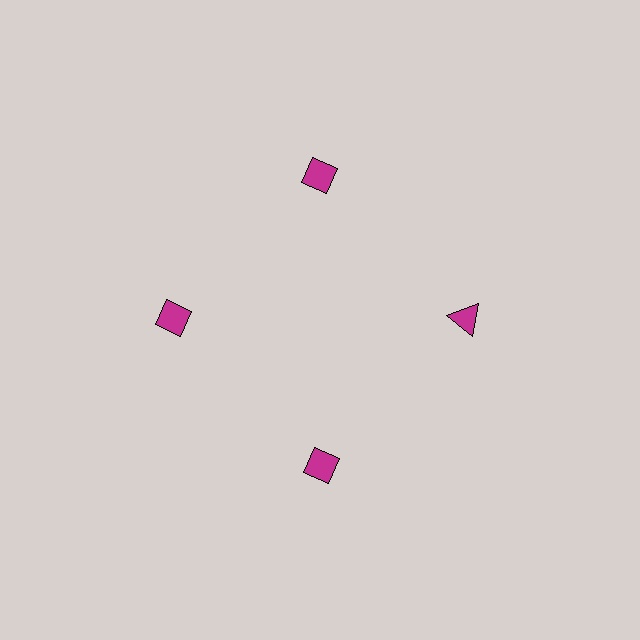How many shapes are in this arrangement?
There are 4 shapes arranged in a ring pattern.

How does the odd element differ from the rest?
It has a different shape: triangle instead of diamond.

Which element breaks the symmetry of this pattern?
The magenta triangle at roughly the 3 o'clock position breaks the symmetry. All other shapes are magenta diamonds.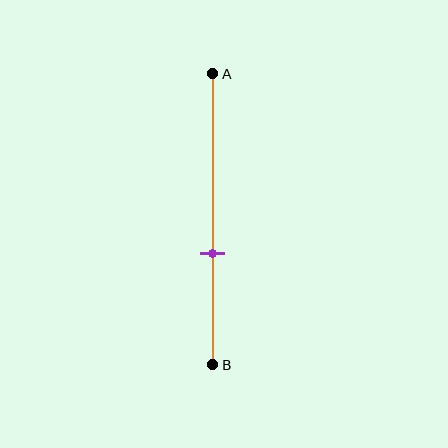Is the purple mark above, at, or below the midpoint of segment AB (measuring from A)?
The purple mark is below the midpoint of segment AB.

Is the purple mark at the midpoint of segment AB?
No, the mark is at about 60% from A, not at the 50% midpoint.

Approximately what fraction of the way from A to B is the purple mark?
The purple mark is approximately 60% of the way from A to B.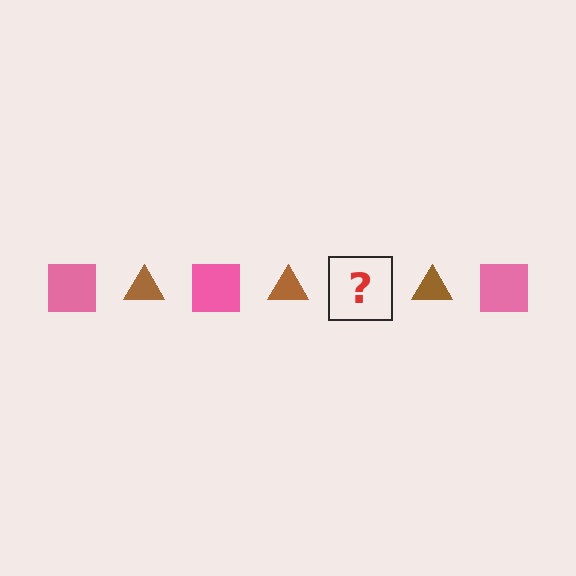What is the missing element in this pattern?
The missing element is a pink square.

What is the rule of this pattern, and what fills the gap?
The rule is that the pattern alternates between pink square and brown triangle. The gap should be filled with a pink square.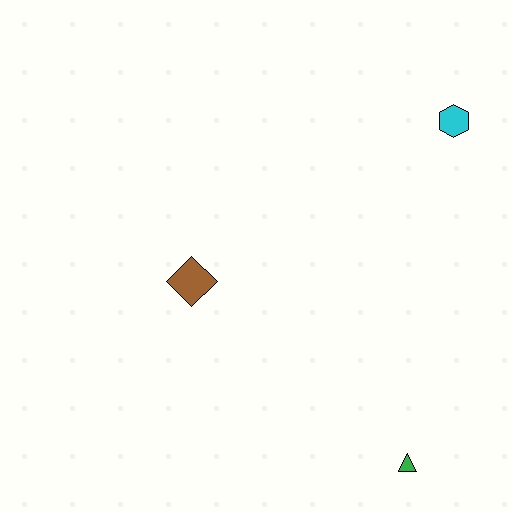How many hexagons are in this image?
There is 1 hexagon.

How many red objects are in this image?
There are no red objects.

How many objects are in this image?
There are 3 objects.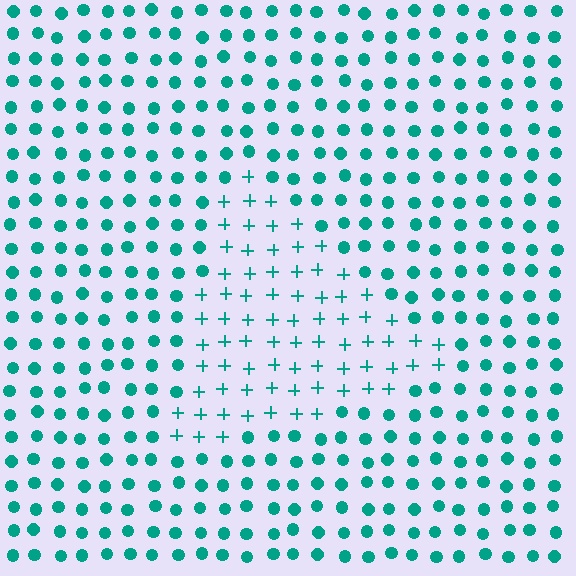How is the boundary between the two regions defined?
The boundary is defined by a change in element shape: plus signs inside vs. circles outside. All elements share the same color and spacing.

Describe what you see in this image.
The image is filled with small teal elements arranged in a uniform grid. A triangle-shaped region contains plus signs, while the surrounding area contains circles. The boundary is defined purely by the change in element shape.